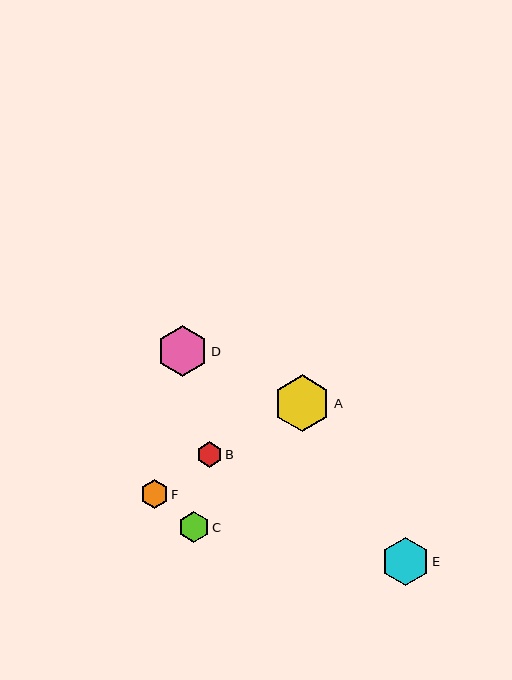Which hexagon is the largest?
Hexagon A is the largest with a size of approximately 56 pixels.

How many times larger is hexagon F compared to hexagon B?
Hexagon F is approximately 1.1 times the size of hexagon B.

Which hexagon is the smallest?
Hexagon B is the smallest with a size of approximately 25 pixels.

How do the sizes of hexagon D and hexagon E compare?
Hexagon D and hexagon E are approximately the same size.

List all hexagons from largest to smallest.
From largest to smallest: A, D, E, C, F, B.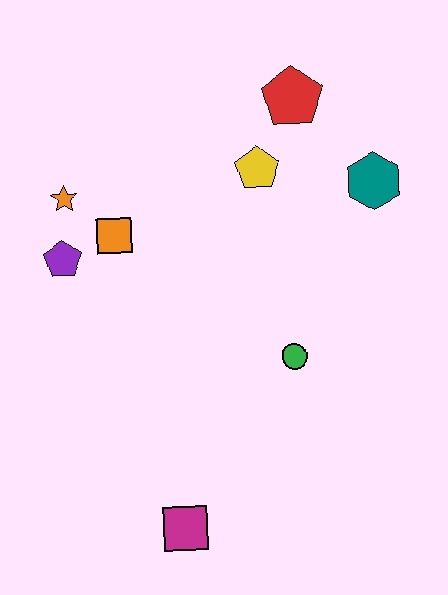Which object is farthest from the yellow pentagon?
The magenta square is farthest from the yellow pentagon.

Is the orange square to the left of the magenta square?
Yes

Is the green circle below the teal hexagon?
Yes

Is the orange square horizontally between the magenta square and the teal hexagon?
No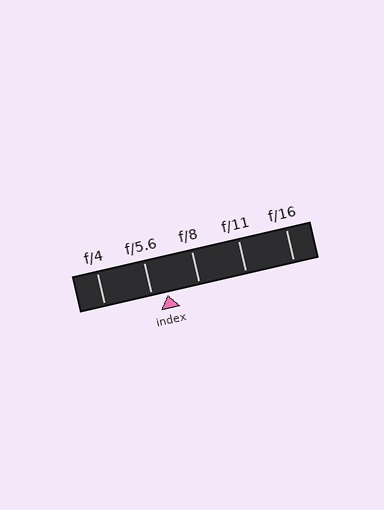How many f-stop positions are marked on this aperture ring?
There are 5 f-stop positions marked.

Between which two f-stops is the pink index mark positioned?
The index mark is between f/5.6 and f/8.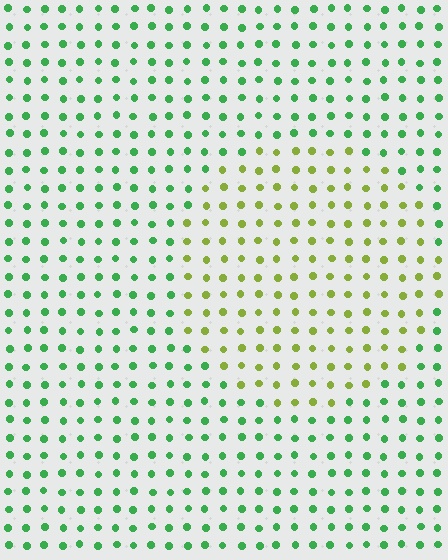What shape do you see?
I see a circle.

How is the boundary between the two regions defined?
The boundary is defined purely by a slight shift in hue (about 51 degrees). Spacing, size, and orientation are identical on both sides.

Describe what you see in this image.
The image is filled with small green elements in a uniform arrangement. A circle-shaped region is visible where the elements are tinted to a slightly different hue, forming a subtle color boundary.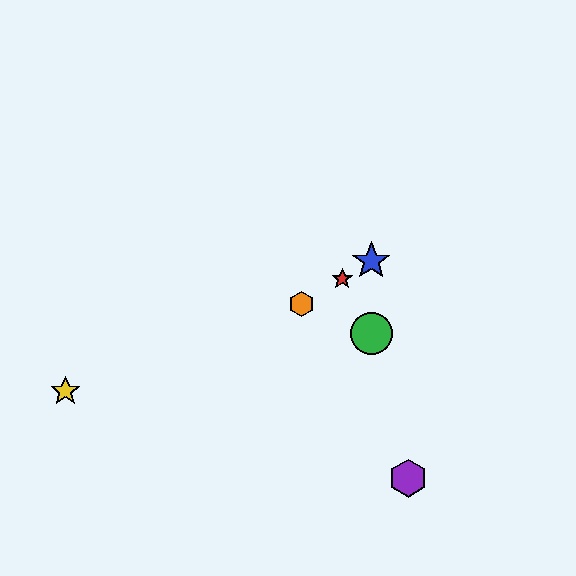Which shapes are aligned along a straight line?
The red star, the blue star, the orange hexagon are aligned along a straight line.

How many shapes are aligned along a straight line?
3 shapes (the red star, the blue star, the orange hexagon) are aligned along a straight line.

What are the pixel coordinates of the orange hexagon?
The orange hexagon is at (302, 304).